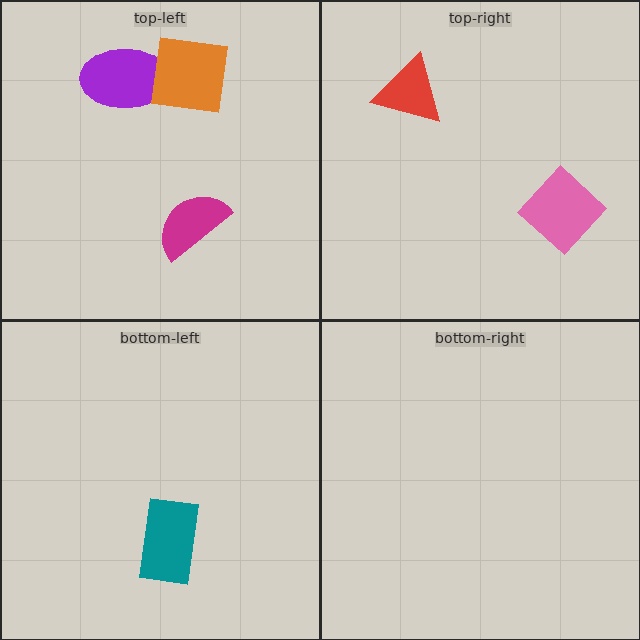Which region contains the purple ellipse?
The top-left region.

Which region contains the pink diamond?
The top-right region.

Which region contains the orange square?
The top-left region.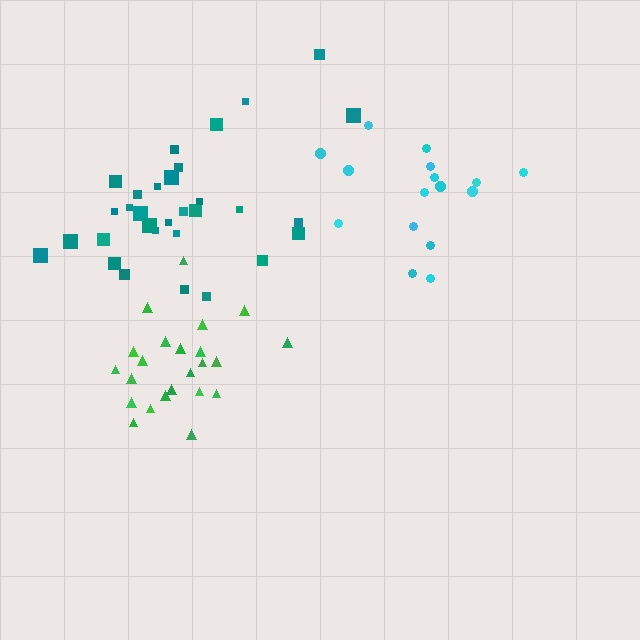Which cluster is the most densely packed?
Green.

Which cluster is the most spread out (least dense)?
Teal.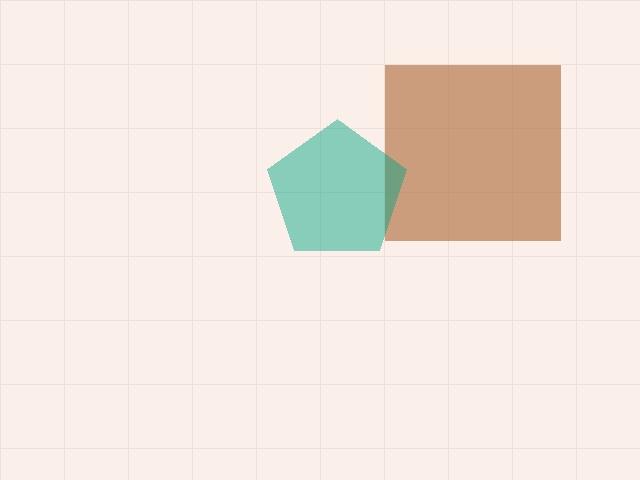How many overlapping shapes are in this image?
There are 2 overlapping shapes in the image.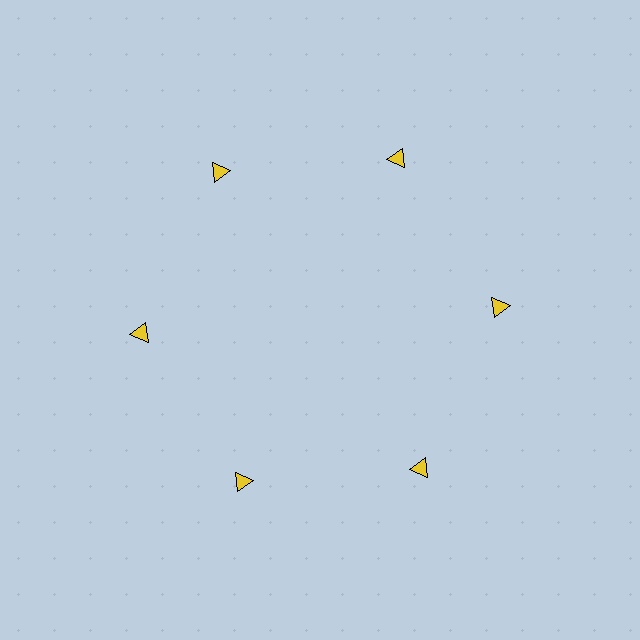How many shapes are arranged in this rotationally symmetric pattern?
There are 6 shapes, arranged in 6 groups of 1.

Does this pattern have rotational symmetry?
Yes, this pattern has 6-fold rotational symmetry. It looks the same after rotating 60 degrees around the center.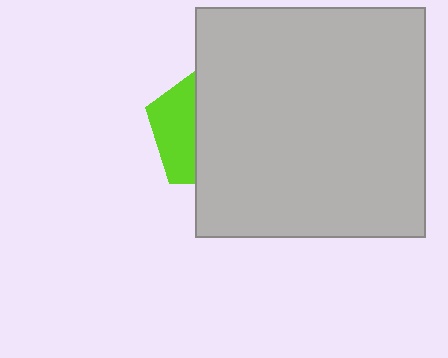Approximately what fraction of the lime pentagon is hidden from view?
Roughly 65% of the lime pentagon is hidden behind the light gray square.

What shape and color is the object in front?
The object in front is a light gray square.